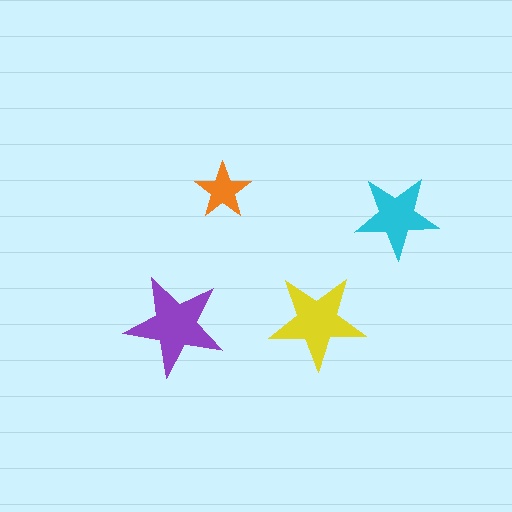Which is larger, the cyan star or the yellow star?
The yellow one.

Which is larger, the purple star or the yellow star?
The purple one.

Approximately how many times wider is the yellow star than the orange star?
About 1.5 times wider.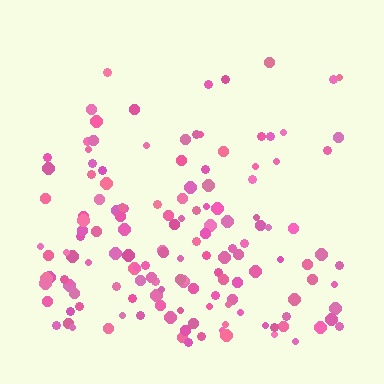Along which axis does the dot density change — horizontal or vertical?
Vertical.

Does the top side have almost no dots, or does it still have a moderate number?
Still a moderate number, just noticeably fewer than the bottom.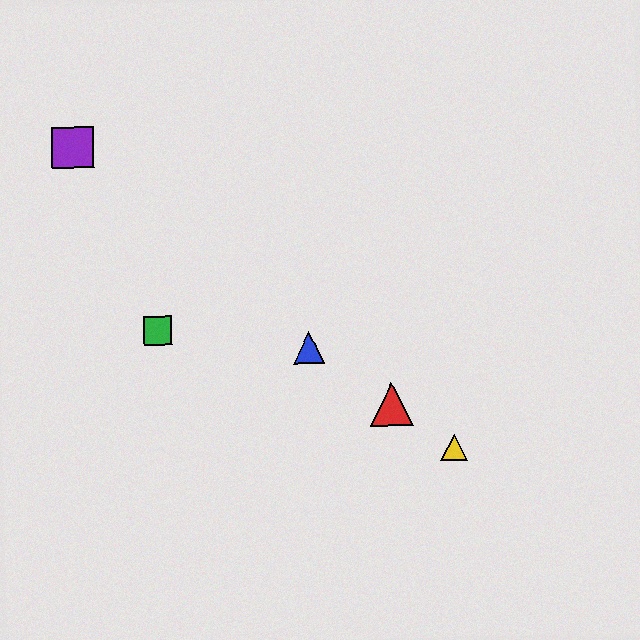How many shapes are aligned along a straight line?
3 shapes (the red triangle, the blue triangle, the yellow triangle) are aligned along a straight line.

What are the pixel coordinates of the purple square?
The purple square is at (73, 148).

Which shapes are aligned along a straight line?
The red triangle, the blue triangle, the yellow triangle are aligned along a straight line.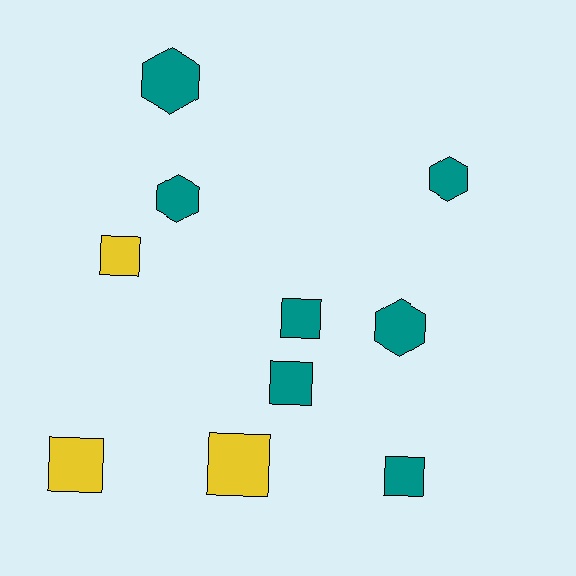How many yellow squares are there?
There are 3 yellow squares.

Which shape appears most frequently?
Square, with 6 objects.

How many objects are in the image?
There are 10 objects.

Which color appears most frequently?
Teal, with 7 objects.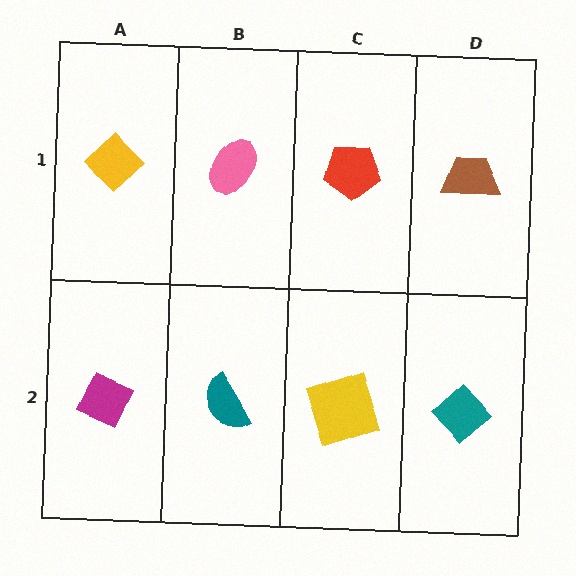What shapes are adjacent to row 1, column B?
A teal semicircle (row 2, column B), a yellow diamond (row 1, column A), a red pentagon (row 1, column C).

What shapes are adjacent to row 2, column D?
A brown trapezoid (row 1, column D), a yellow square (row 2, column C).